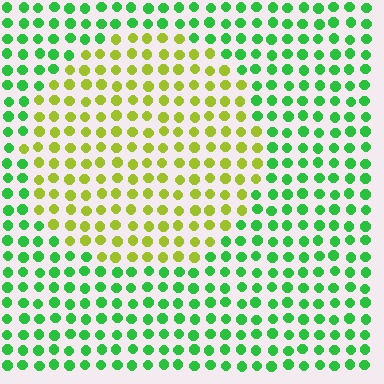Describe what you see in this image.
The image is filled with small green elements in a uniform arrangement. A circle-shaped region is visible where the elements are tinted to a slightly different hue, forming a subtle color boundary.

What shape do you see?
I see a circle.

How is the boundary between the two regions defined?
The boundary is defined purely by a slight shift in hue (about 54 degrees). Spacing, size, and orientation are identical on both sides.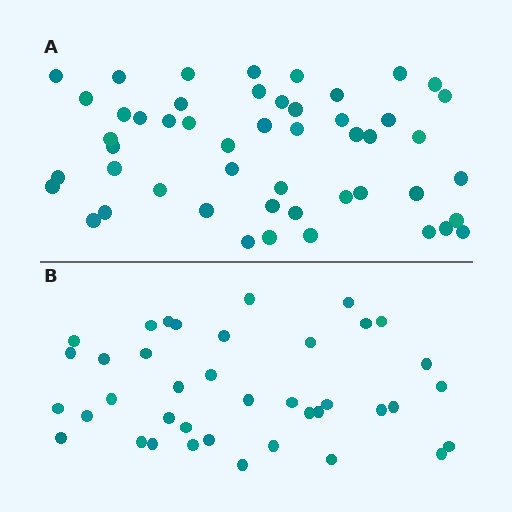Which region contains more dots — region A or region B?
Region A (the top region) has more dots.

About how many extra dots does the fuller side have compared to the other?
Region A has roughly 12 or so more dots than region B.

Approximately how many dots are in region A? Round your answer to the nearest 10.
About 50 dots.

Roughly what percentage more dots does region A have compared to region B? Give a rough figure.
About 30% more.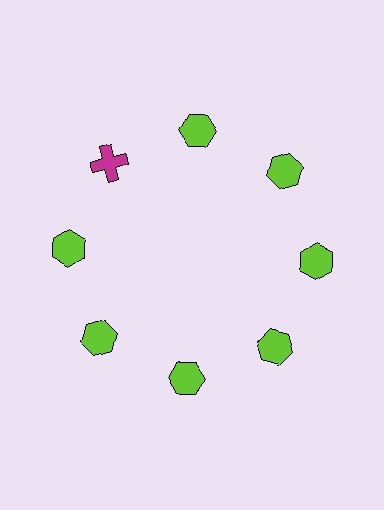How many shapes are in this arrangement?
There are 8 shapes arranged in a ring pattern.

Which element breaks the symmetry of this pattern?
The magenta cross at roughly the 10 o'clock position breaks the symmetry. All other shapes are lime hexagons.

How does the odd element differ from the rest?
It differs in both color (magenta instead of lime) and shape (cross instead of hexagon).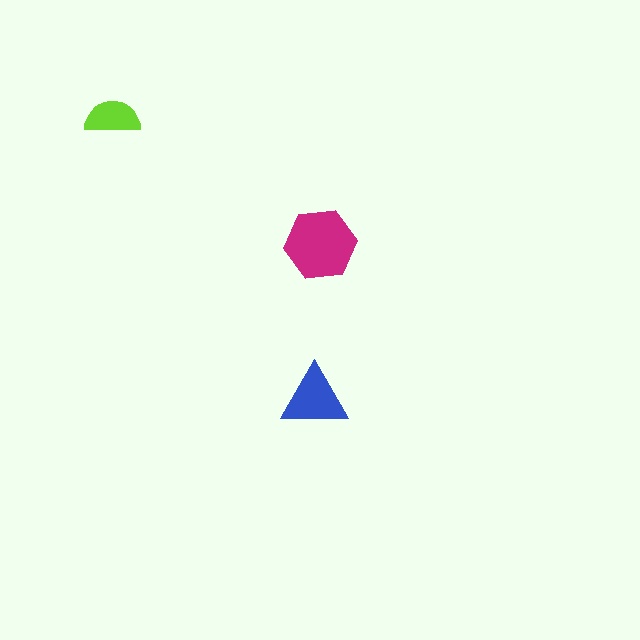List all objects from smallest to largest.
The lime semicircle, the blue triangle, the magenta hexagon.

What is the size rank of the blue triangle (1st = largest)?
2nd.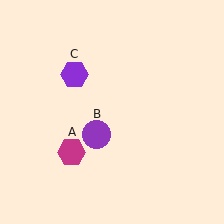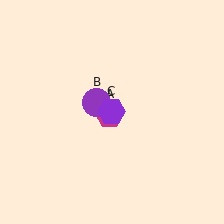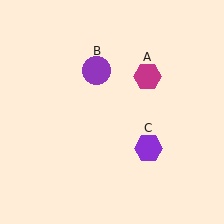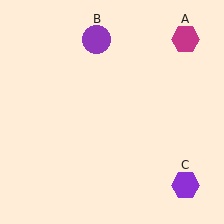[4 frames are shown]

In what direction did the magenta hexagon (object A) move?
The magenta hexagon (object A) moved up and to the right.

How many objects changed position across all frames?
3 objects changed position: magenta hexagon (object A), purple circle (object B), purple hexagon (object C).